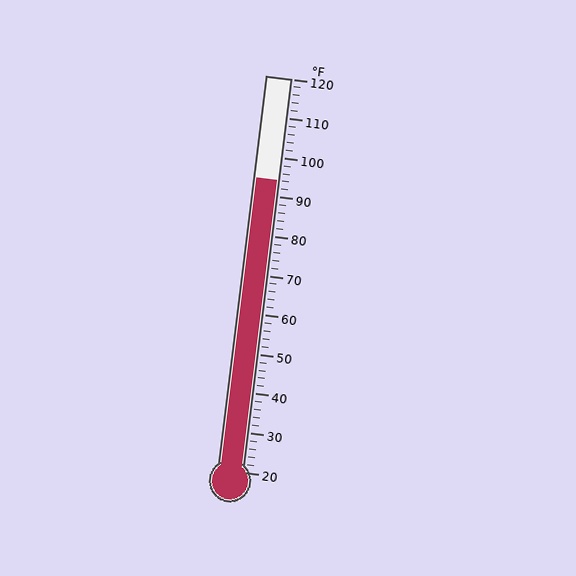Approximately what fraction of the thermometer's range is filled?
The thermometer is filled to approximately 75% of its range.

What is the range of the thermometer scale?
The thermometer scale ranges from 20°F to 120°F.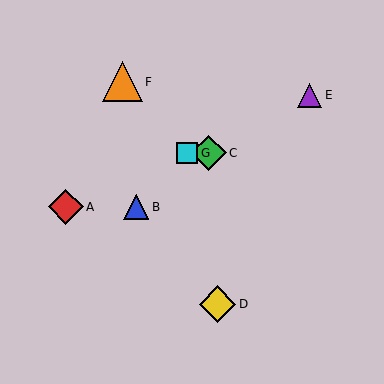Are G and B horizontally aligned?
No, G is at y≈153 and B is at y≈207.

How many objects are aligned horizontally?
2 objects (C, G) are aligned horizontally.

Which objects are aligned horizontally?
Objects C, G are aligned horizontally.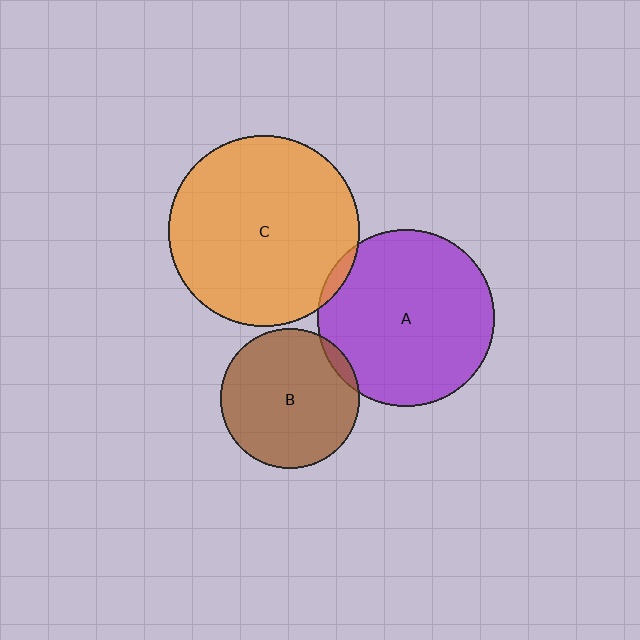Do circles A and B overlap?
Yes.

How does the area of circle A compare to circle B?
Approximately 1.6 times.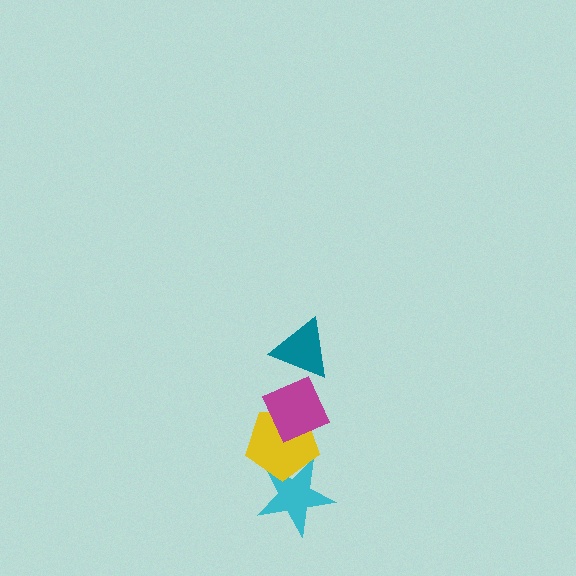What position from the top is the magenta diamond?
The magenta diamond is 2nd from the top.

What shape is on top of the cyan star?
The yellow pentagon is on top of the cyan star.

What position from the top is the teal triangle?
The teal triangle is 1st from the top.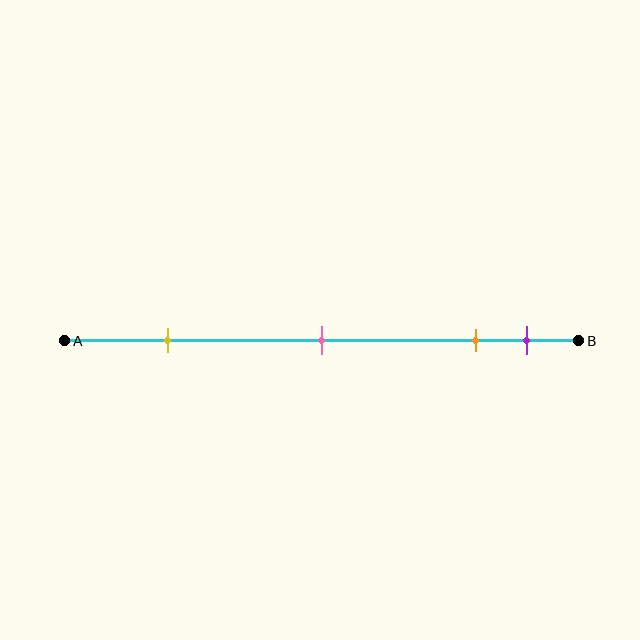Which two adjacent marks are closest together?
The orange and purple marks are the closest adjacent pair.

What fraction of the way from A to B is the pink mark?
The pink mark is approximately 50% (0.5) of the way from A to B.